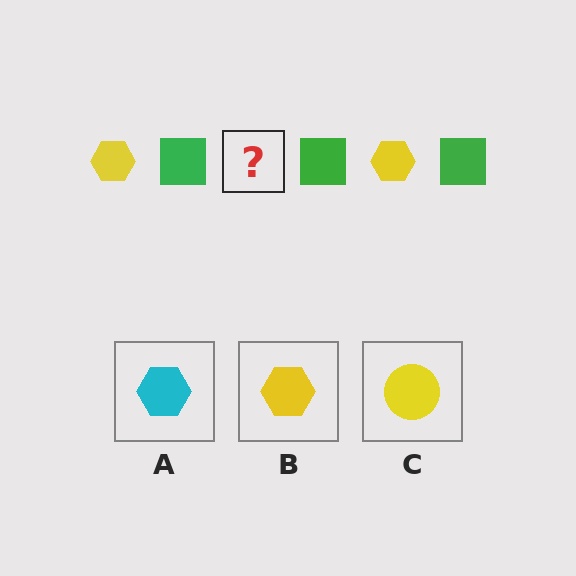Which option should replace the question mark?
Option B.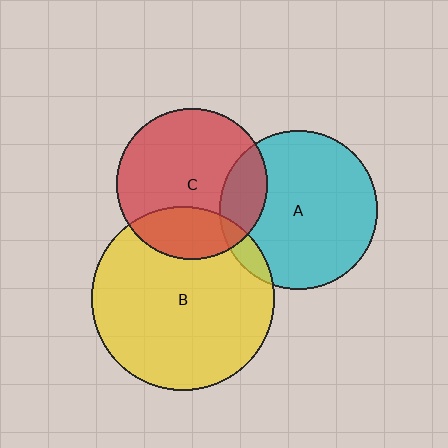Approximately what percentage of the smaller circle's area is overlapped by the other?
Approximately 10%.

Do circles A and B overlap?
Yes.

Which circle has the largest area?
Circle B (yellow).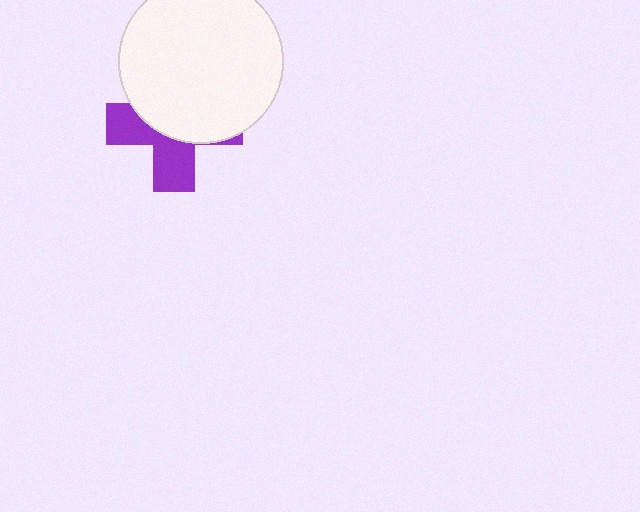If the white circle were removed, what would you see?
You would see the complete purple cross.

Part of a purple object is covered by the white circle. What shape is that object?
It is a cross.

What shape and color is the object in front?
The object in front is a white circle.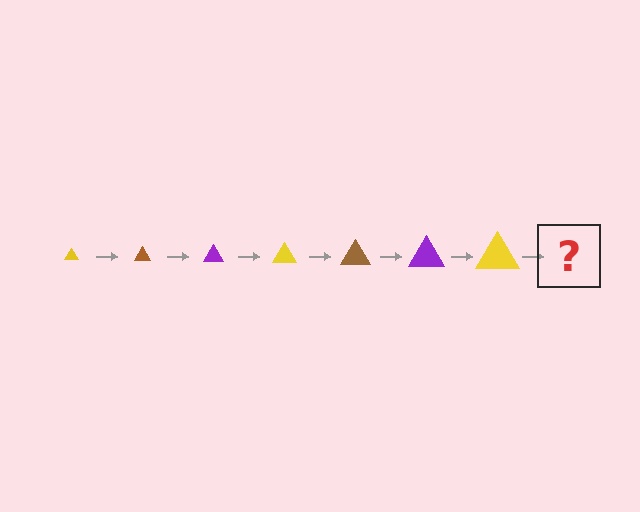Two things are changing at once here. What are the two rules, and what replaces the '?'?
The two rules are that the triangle grows larger each step and the color cycles through yellow, brown, and purple. The '?' should be a brown triangle, larger than the previous one.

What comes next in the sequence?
The next element should be a brown triangle, larger than the previous one.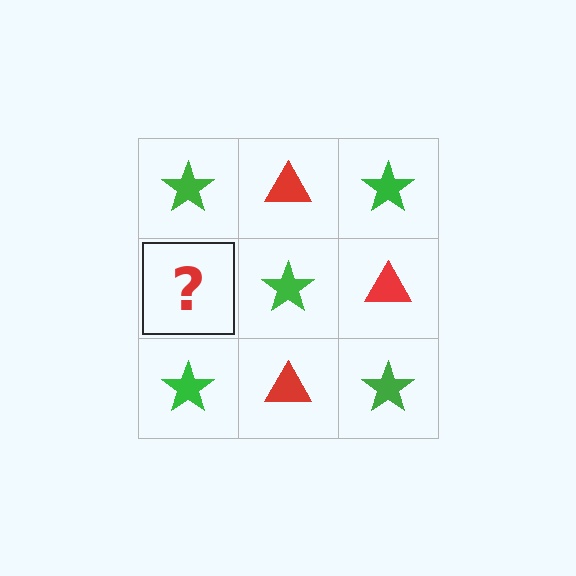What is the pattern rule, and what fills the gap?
The rule is that it alternates green star and red triangle in a checkerboard pattern. The gap should be filled with a red triangle.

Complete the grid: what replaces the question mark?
The question mark should be replaced with a red triangle.